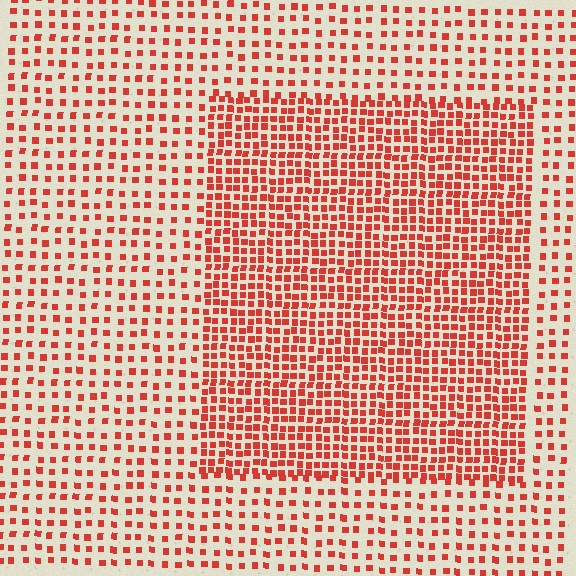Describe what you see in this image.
The image contains small red elements arranged at two different densities. A rectangle-shaped region is visible where the elements are more densely packed than the surrounding area.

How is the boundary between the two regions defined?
The boundary is defined by a change in element density (approximately 2.1x ratio). All elements are the same color, size, and shape.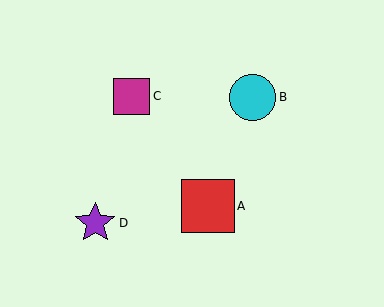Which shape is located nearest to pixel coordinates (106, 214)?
The purple star (labeled D) at (95, 223) is nearest to that location.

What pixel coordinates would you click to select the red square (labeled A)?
Click at (208, 206) to select the red square A.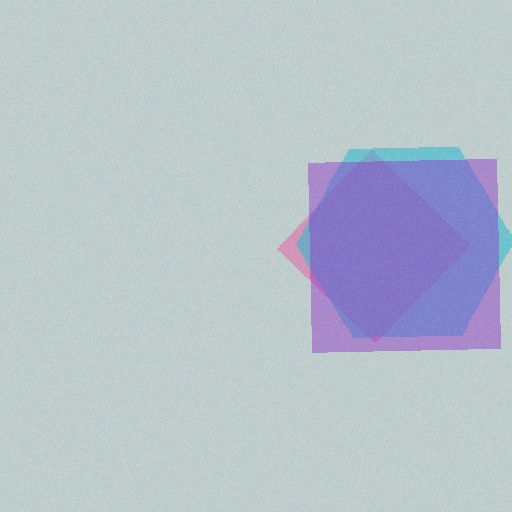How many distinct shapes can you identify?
There are 3 distinct shapes: a pink diamond, a cyan hexagon, a purple square.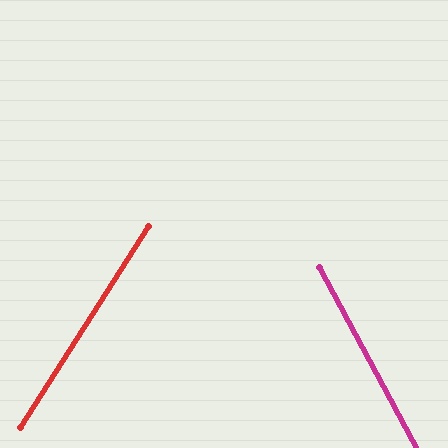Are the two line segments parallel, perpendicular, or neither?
Neither parallel nor perpendicular — they differ by about 61°.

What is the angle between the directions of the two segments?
Approximately 61 degrees.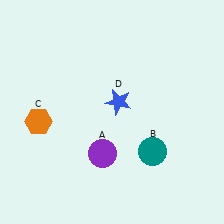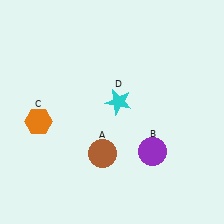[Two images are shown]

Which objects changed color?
A changed from purple to brown. B changed from teal to purple. D changed from blue to cyan.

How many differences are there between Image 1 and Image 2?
There are 3 differences between the two images.